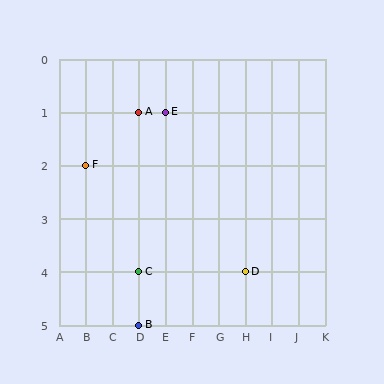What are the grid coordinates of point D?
Point D is at grid coordinates (H, 4).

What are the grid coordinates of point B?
Point B is at grid coordinates (D, 5).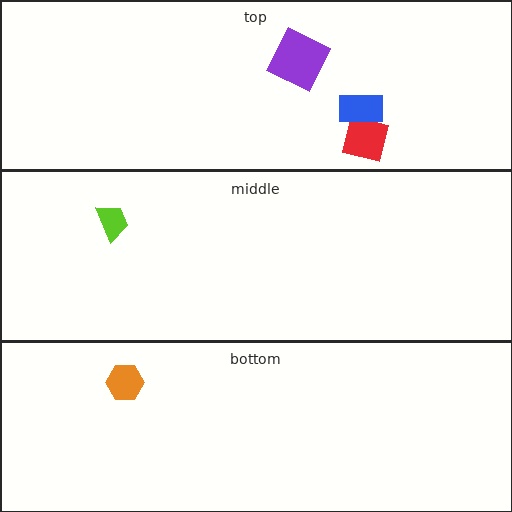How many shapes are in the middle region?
1.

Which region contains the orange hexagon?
The bottom region.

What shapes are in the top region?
The purple square, the red square, the blue rectangle.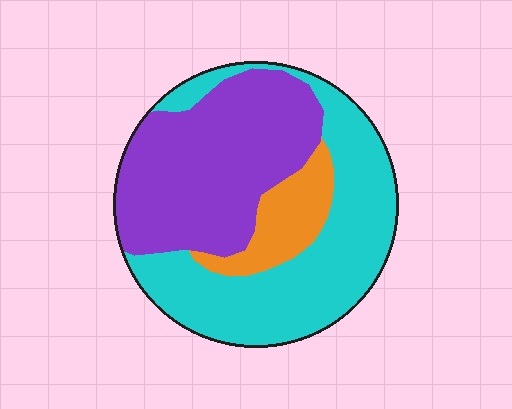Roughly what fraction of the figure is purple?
Purple takes up between a quarter and a half of the figure.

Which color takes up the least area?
Orange, at roughly 10%.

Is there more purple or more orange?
Purple.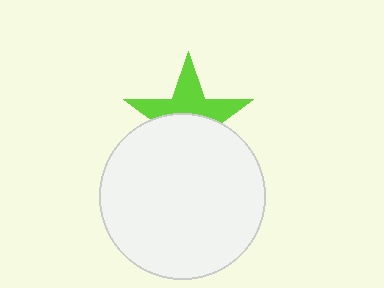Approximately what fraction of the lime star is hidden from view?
Roughly 52% of the lime star is hidden behind the white circle.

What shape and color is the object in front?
The object in front is a white circle.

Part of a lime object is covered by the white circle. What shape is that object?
It is a star.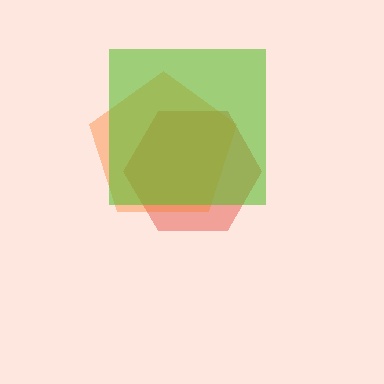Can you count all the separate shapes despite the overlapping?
Yes, there are 3 separate shapes.